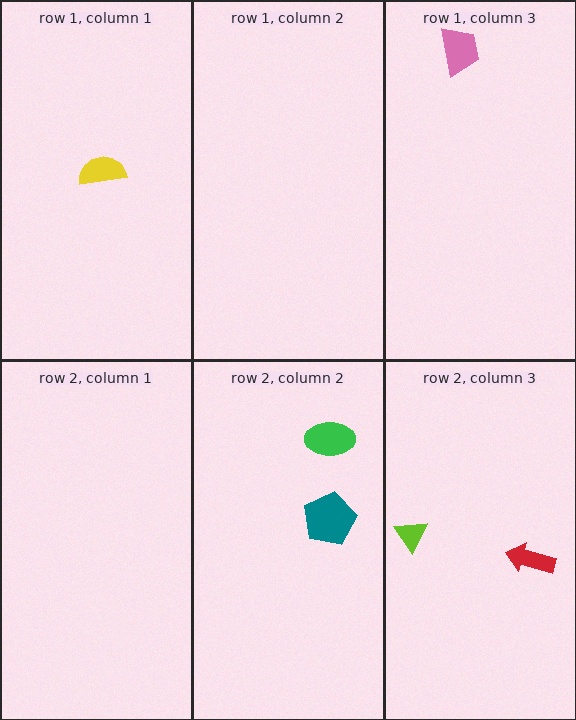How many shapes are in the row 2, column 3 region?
2.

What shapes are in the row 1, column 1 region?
The yellow semicircle.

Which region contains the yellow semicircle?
The row 1, column 1 region.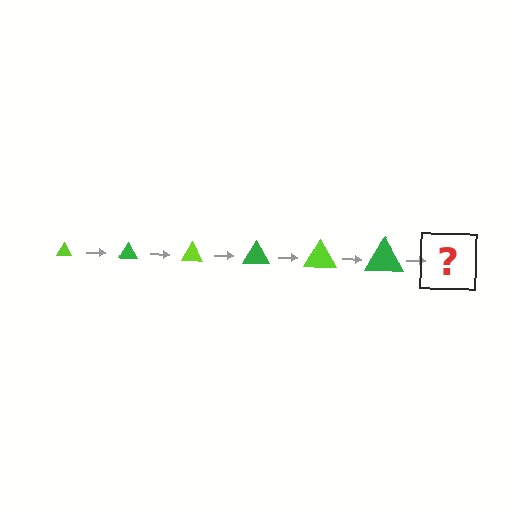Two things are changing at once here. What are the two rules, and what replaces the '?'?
The two rules are that the triangle grows larger each step and the color cycles through lime and green. The '?' should be a lime triangle, larger than the previous one.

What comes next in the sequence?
The next element should be a lime triangle, larger than the previous one.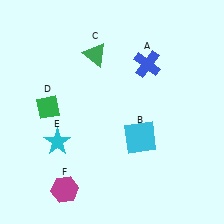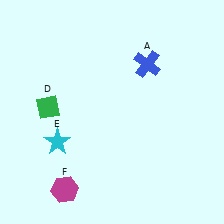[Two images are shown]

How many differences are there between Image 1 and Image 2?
There are 2 differences between the two images.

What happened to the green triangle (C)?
The green triangle (C) was removed in Image 2. It was in the top-left area of Image 1.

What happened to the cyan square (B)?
The cyan square (B) was removed in Image 2. It was in the bottom-right area of Image 1.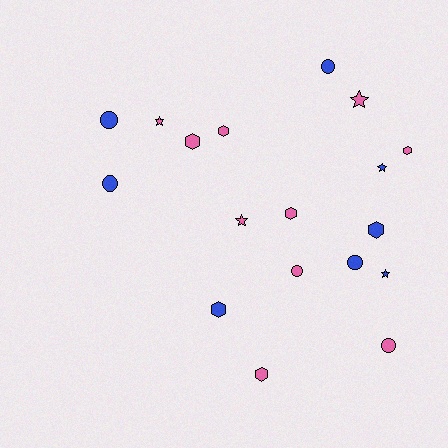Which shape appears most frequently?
Hexagon, with 7 objects.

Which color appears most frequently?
Pink, with 10 objects.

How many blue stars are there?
There are 2 blue stars.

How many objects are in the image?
There are 18 objects.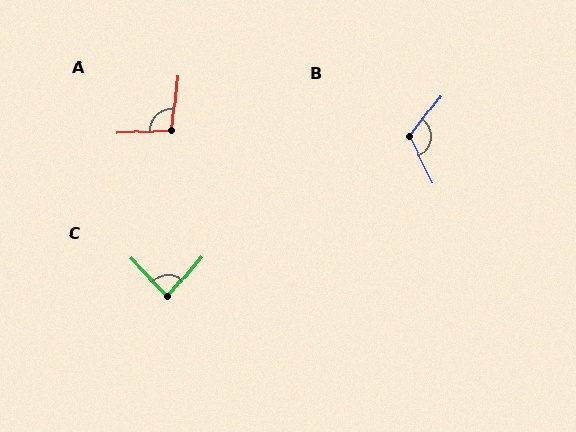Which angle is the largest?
B, at approximately 115 degrees.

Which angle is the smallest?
C, at approximately 85 degrees.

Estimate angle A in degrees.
Approximately 100 degrees.